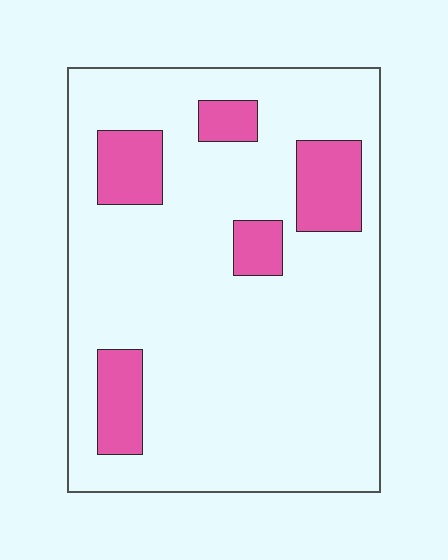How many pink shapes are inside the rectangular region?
5.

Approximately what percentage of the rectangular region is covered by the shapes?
Approximately 15%.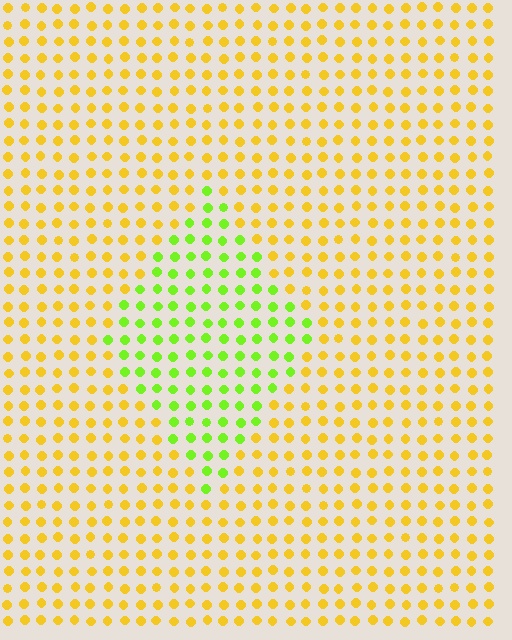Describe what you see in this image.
The image is filled with small yellow elements in a uniform arrangement. A diamond-shaped region is visible where the elements are tinted to a slightly different hue, forming a subtle color boundary.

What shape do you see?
I see a diamond.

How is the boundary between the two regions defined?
The boundary is defined purely by a slight shift in hue (about 49 degrees). Spacing, size, and orientation are identical on both sides.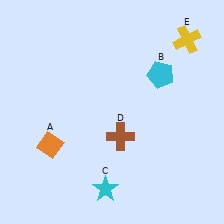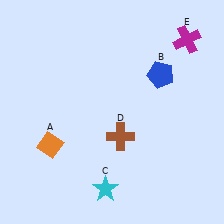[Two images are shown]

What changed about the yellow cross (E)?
In Image 1, E is yellow. In Image 2, it changed to magenta.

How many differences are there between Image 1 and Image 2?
There are 2 differences between the two images.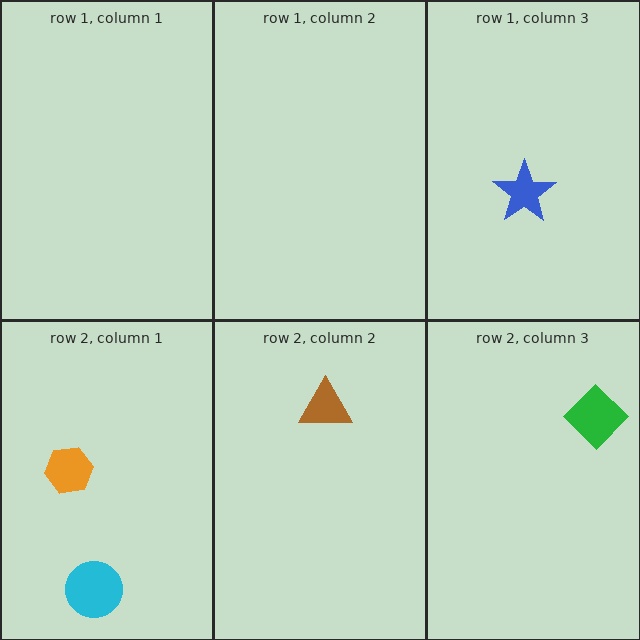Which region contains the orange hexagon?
The row 2, column 1 region.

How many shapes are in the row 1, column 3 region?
1.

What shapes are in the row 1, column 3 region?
The blue star.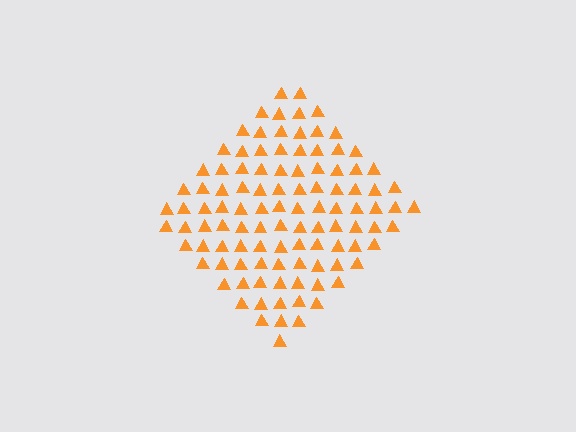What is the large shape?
The large shape is a diamond.